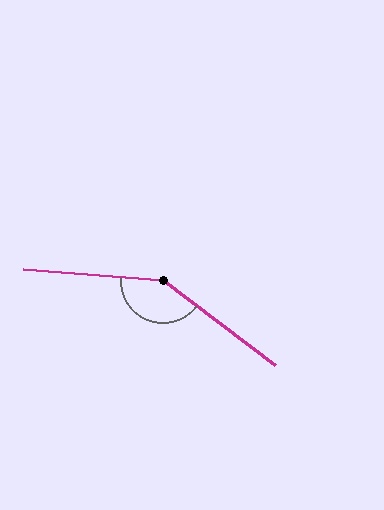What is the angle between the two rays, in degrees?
Approximately 148 degrees.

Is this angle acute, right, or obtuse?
It is obtuse.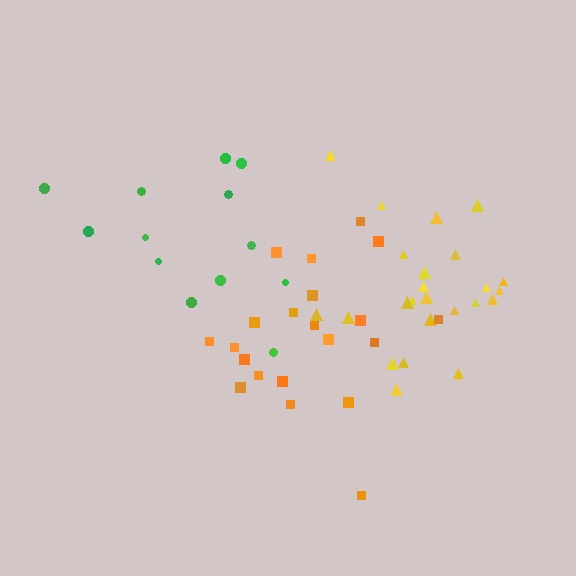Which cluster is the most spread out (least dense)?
Green.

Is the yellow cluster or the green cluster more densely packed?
Yellow.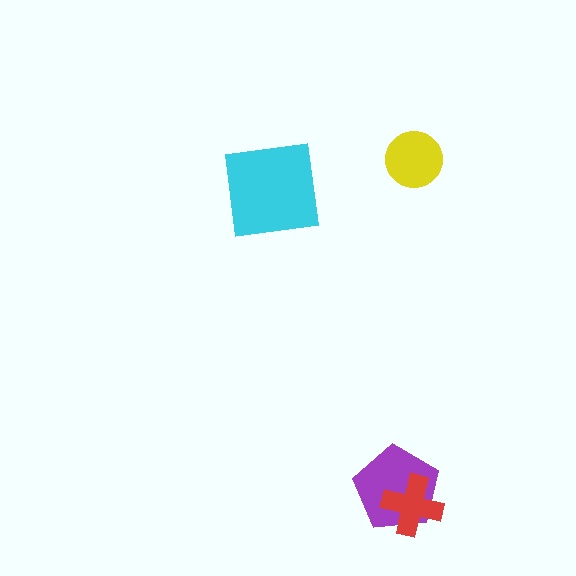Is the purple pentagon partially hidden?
Yes, it is partially covered by another shape.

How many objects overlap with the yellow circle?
0 objects overlap with the yellow circle.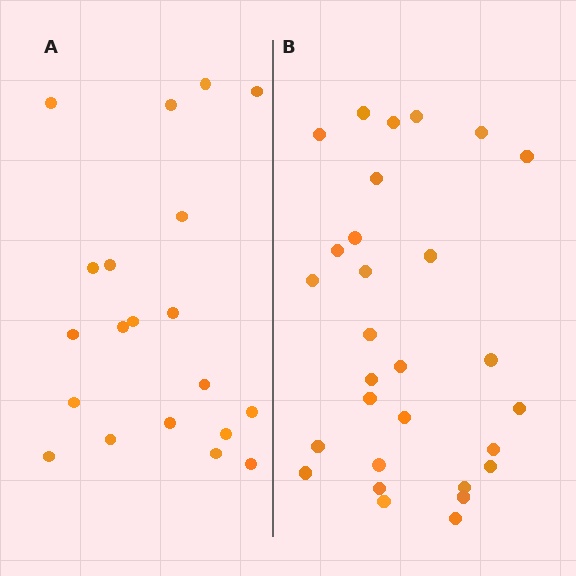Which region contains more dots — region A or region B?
Region B (the right region) has more dots.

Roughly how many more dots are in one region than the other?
Region B has roughly 8 or so more dots than region A.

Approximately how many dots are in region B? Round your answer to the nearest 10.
About 30 dots. (The exact count is 29, which rounds to 30.)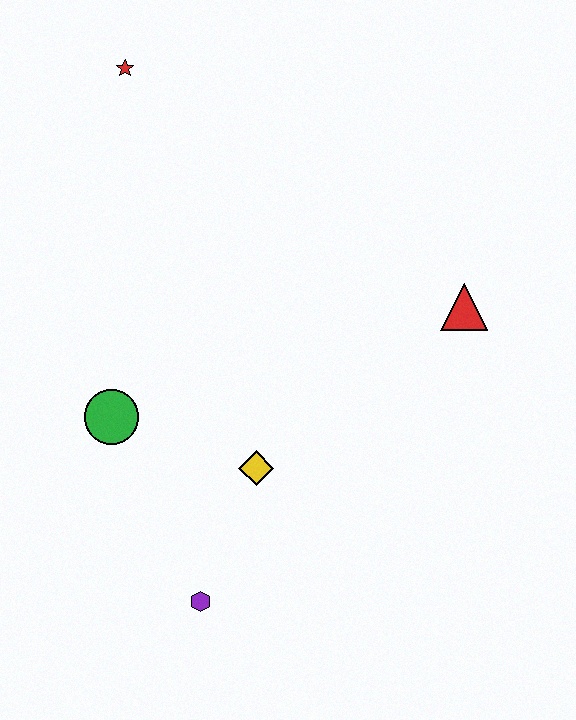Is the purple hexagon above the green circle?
No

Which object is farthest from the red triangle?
The red star is farthest from the red triangle.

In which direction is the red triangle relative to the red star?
The red triangle is to the right of the red star.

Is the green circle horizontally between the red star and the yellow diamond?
No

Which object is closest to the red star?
The green circle is closest to the red star.